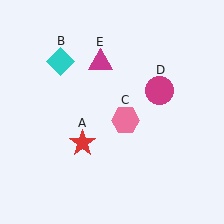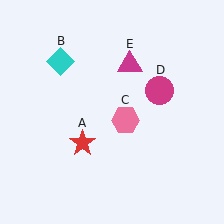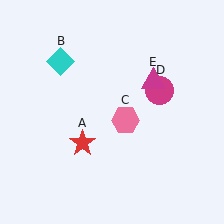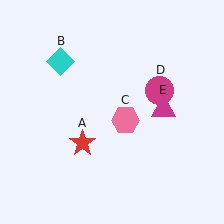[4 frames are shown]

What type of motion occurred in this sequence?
The magenta triangle (object E) rotated clockwise around the center of the scene.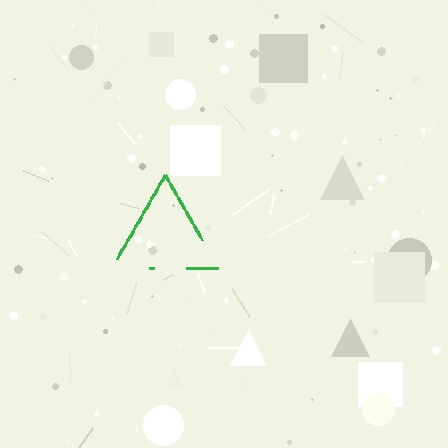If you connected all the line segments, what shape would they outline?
They would outline a triangle.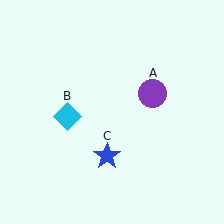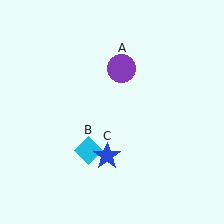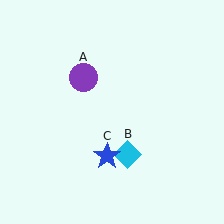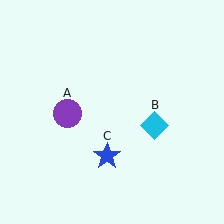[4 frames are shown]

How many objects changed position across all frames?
2 objects changed position: purple circle (object A), cyan diamond (object B).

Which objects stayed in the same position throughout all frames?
Blue star (object C) remained stationary.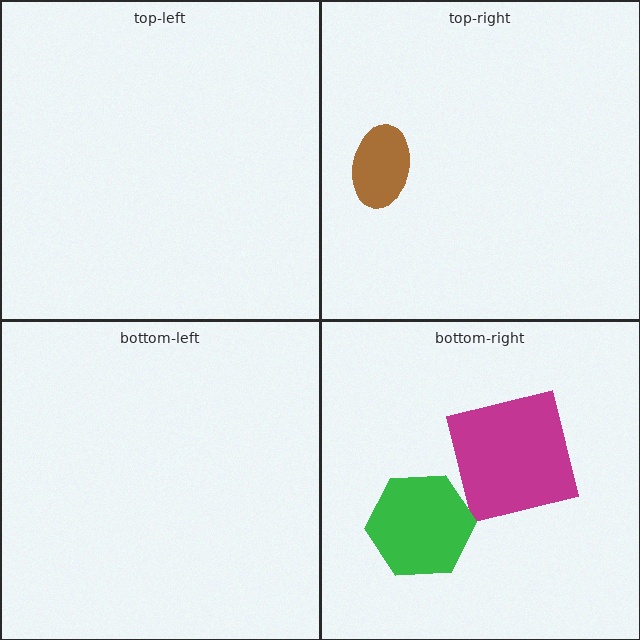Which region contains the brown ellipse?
The top-right region.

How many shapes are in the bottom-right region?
2.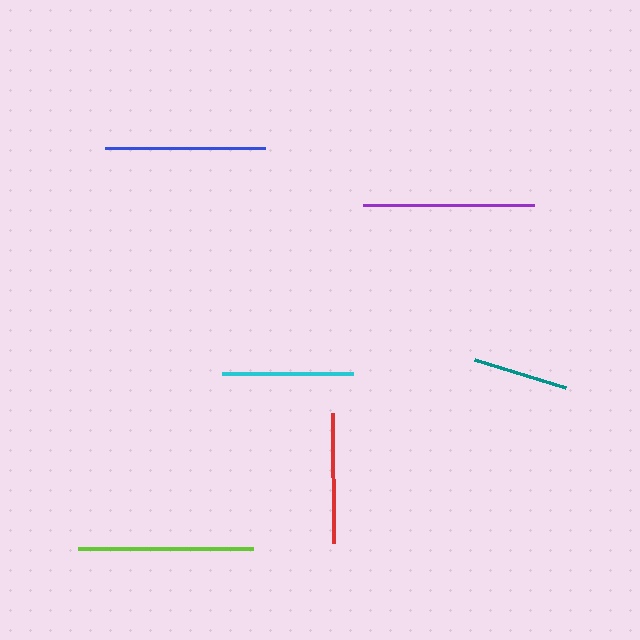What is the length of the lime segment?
The lime segment is approximately 175 pixels long.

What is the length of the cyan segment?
The cyan segment is approximately 131 pixels long.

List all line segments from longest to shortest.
From longest to shortest: lime, purple, blue, cyan, red, teal.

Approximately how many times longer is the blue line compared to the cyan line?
The blue line is approximately 1.2 times the length of the cyan line.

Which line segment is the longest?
The lime line is the longest at approximately 175 pixels.